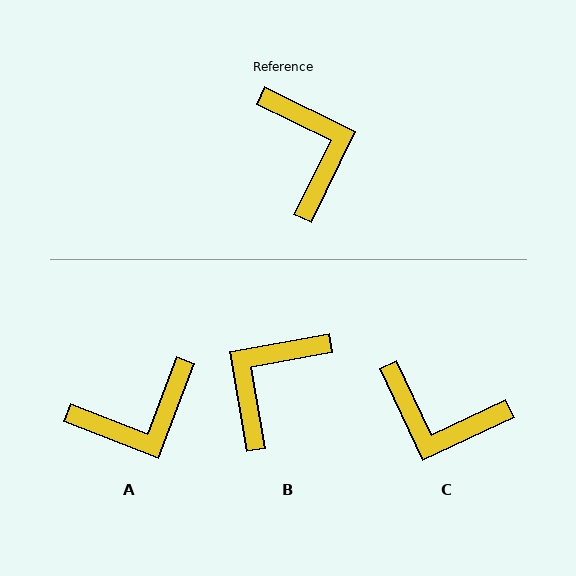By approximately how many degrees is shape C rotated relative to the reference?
Approximately 129 degrees clockwise.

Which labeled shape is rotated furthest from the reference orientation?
C, about 129 degrees away.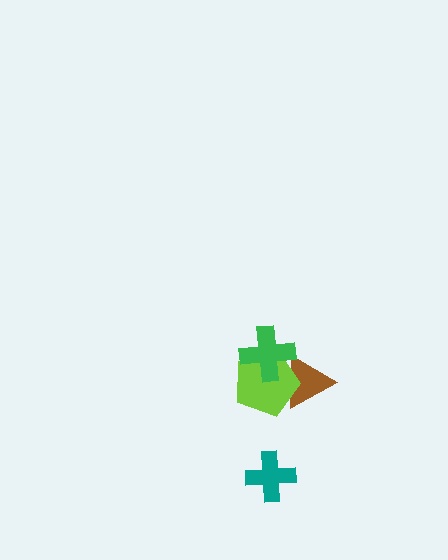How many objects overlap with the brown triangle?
2 objects overlap with the brown triangle.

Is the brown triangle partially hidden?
Yes, it is partially covered by another shape.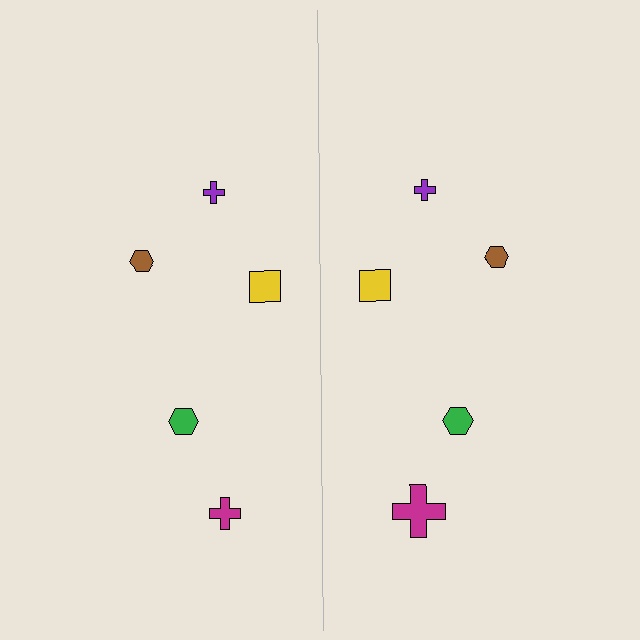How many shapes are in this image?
There are 10 shapes in this image.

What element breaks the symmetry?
The magenta cross on the right side has a different size than its mirror counterpart.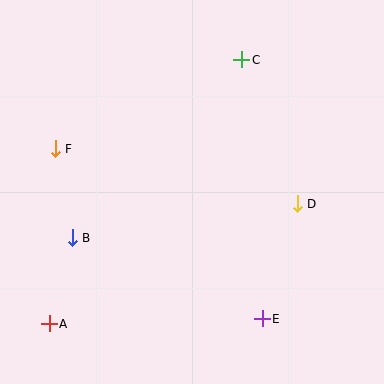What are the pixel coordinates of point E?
Point E is at (262, 319).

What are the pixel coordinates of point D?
Point D is at (297, 204).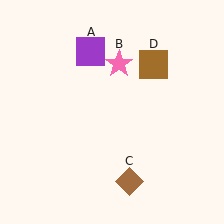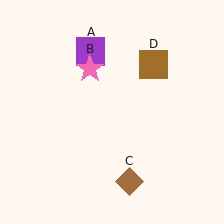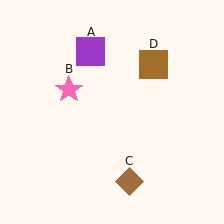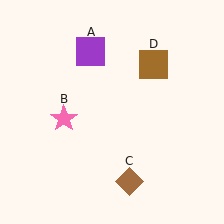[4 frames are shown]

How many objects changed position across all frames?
1 object changed position: pink star (object B).